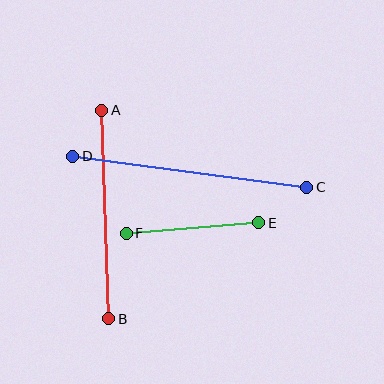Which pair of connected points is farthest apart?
Points C and D are farthest apart.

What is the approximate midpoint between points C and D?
The midpoint is at approximately (190, 172) pixels.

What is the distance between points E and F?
The distance is approximately 133 pixels.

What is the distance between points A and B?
The distance is approximately 209 pixels.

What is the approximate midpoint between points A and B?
The midpoint is at approximately (105, 215) pixels.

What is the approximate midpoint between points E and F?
The midpoint is at approximately (193, 228) pixels.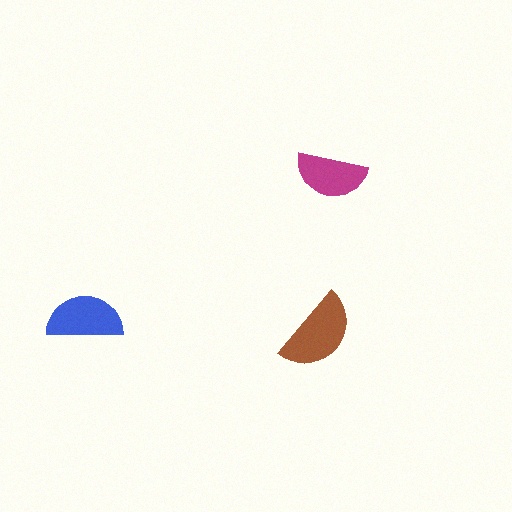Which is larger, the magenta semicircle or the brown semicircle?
The brown one.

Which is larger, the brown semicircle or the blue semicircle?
The brown one.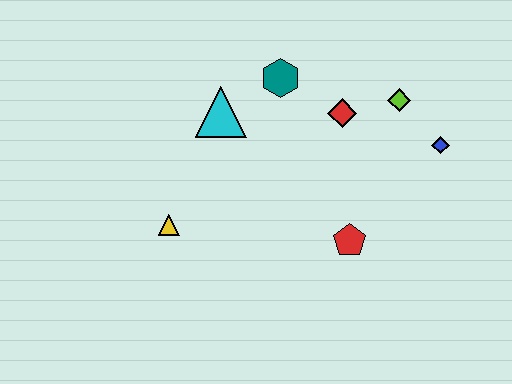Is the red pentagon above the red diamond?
No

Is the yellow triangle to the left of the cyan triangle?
Yes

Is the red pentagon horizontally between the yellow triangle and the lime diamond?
Yes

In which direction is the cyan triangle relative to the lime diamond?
The cyan triangle is to the left of the lime diamond.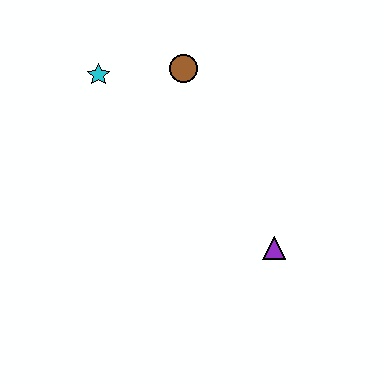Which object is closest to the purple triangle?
The brown circle is closest to the purple triangle.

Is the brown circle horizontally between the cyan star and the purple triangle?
Yes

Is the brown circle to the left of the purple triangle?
Yes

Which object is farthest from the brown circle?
The purple triangle is farthest from the brown circle.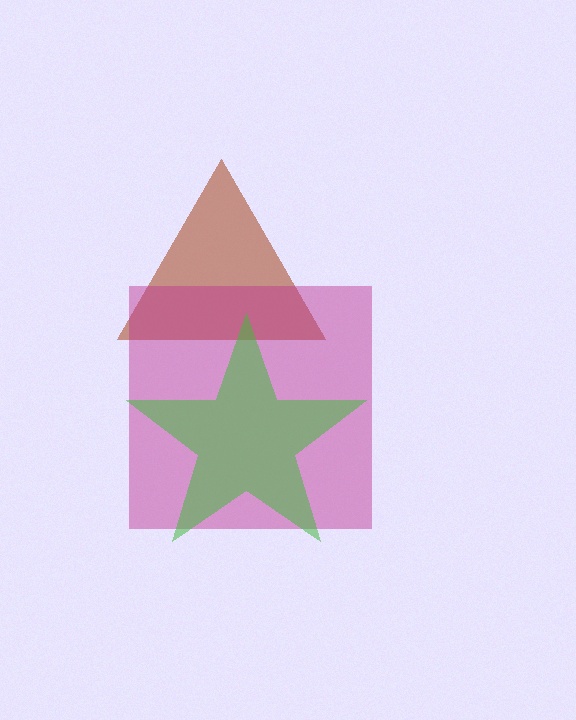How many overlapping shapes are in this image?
There are 3 overlapping shapes in the image.